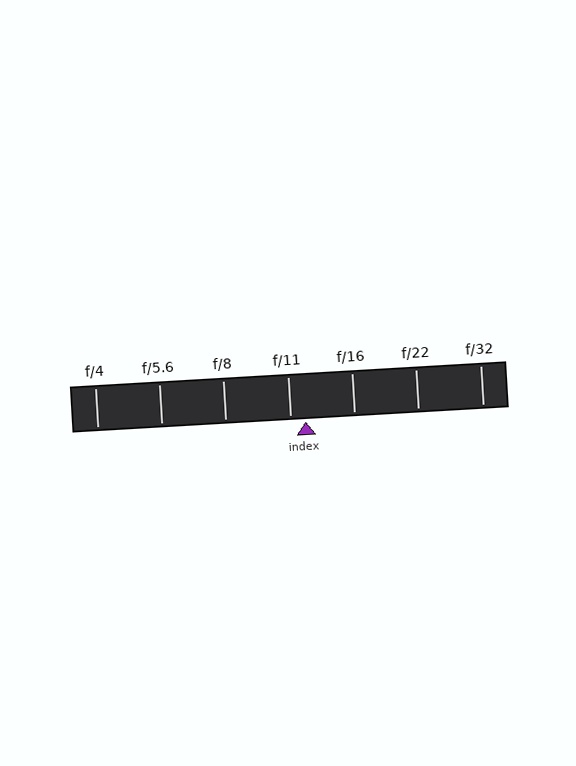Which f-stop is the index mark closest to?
The index mark is closest to f/11.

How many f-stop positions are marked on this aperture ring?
There are 7 f-stop positions marked.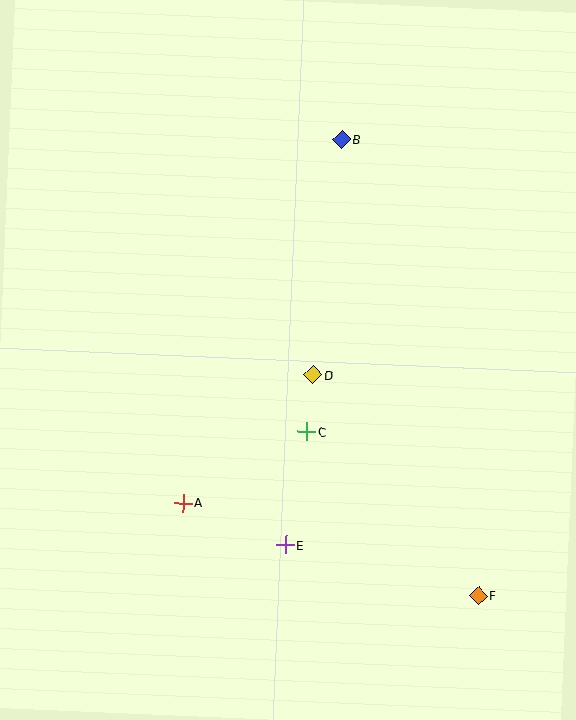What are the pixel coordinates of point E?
Point E is at (285, 545).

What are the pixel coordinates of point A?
Point A is at (183, 503).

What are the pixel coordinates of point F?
Point F is at (478, 596).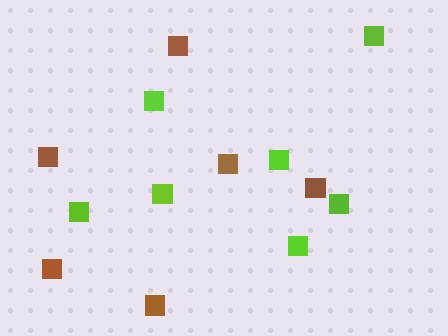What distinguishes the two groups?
There are 2 groups: one group of brown squares (6) and one group of lime squares (7).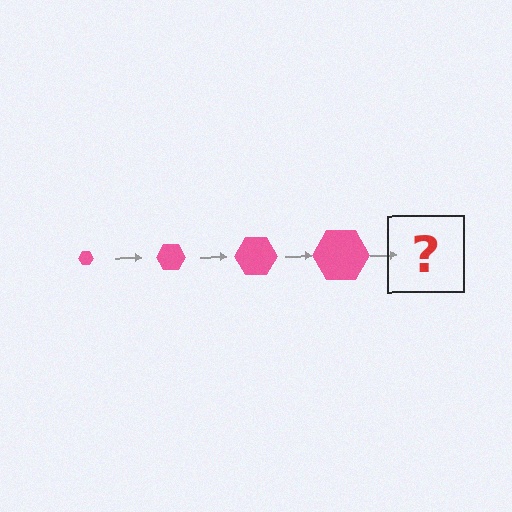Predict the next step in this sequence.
The next step is a pink hexagon, larger than the previous one.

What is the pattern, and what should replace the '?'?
The pattern is that the hexagon gets progressively larger each step. The '?' should be a pink hexagon, larger than the previous one.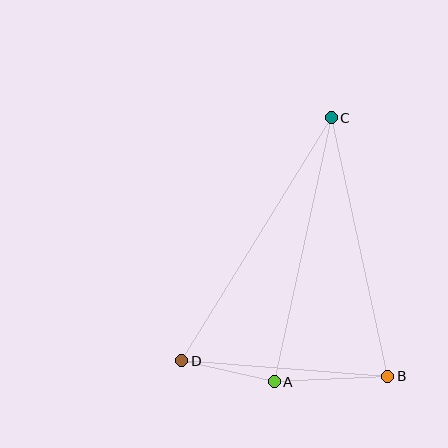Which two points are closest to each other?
Points A and D are closest to each other.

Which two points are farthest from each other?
Points C and D are farthest from each other.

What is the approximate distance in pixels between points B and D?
The distance between B and D is approximately 207 pixels.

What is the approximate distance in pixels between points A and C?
The distance between A and C is approximately 270 pixels.